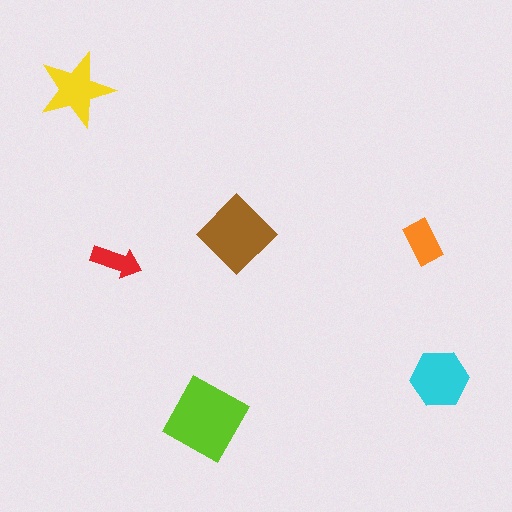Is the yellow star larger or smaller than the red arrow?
Larger.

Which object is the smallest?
The red arrow.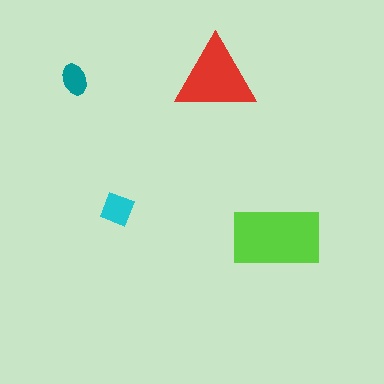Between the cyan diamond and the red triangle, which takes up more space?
The red triangle.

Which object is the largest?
The lime rectangle.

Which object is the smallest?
The teal ellipse.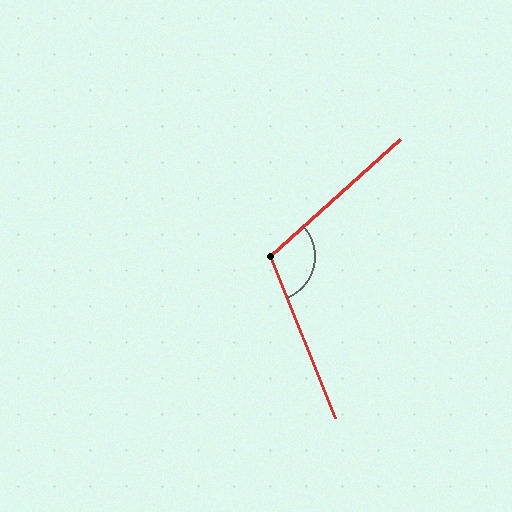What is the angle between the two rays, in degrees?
Approximately 110 degrees.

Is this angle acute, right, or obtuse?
It is obtuse.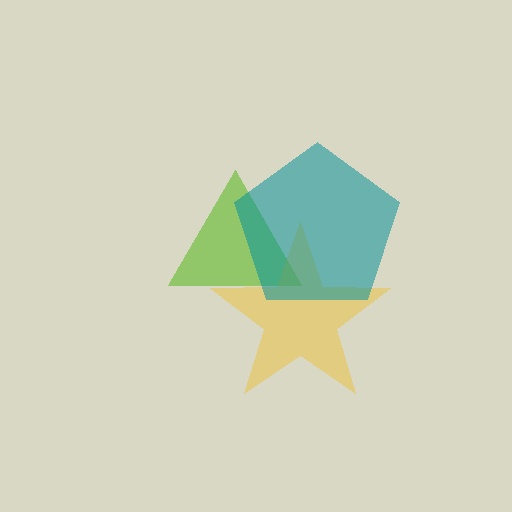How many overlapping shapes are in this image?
There are 3 overlapping shapes in the image.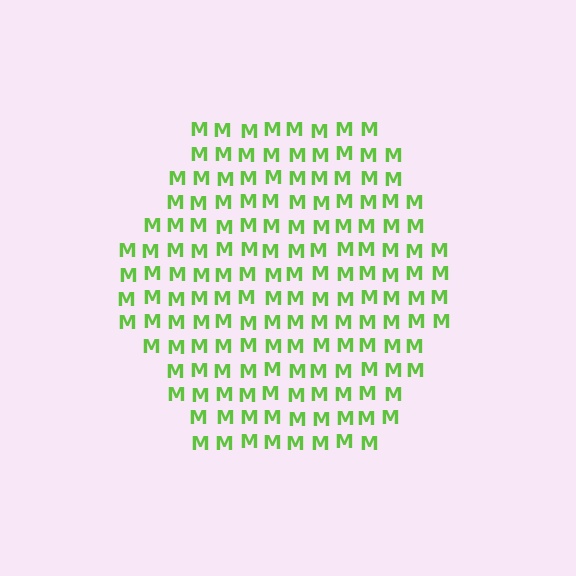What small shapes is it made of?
It is made of small letter M's.